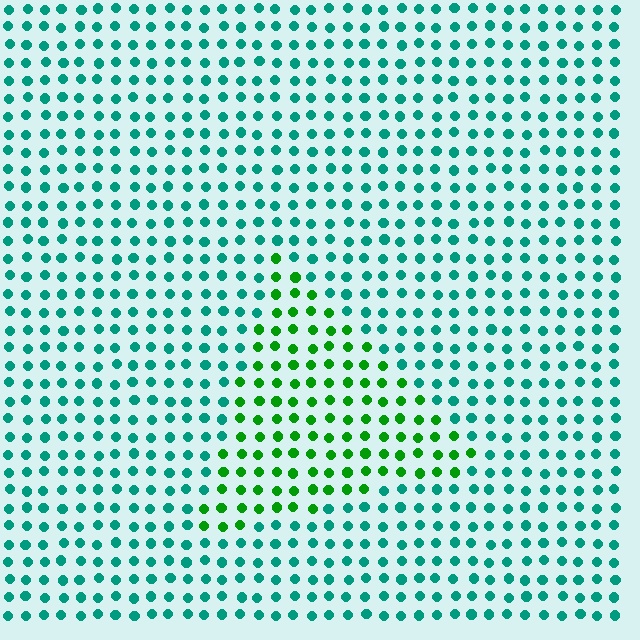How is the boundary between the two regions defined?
The boundary is defined purely by a slight shift in hue (about 47 degrees). Spacing, size, and orientation are identical on both sides.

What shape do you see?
I see a triangle.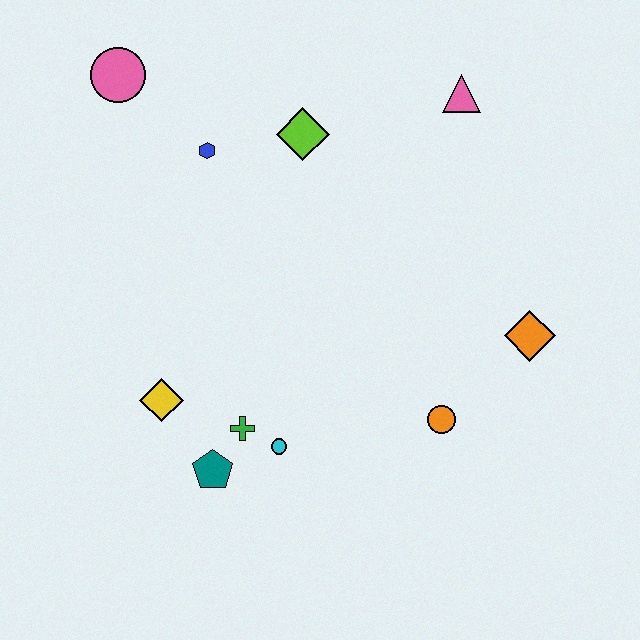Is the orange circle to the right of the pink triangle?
No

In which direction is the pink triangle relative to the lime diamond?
The pink triangle is to the right of the lime diamond.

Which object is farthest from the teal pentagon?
The pink triangle is farthest from the teal pentagon.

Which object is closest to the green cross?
The cyan circle is closest to the green cross.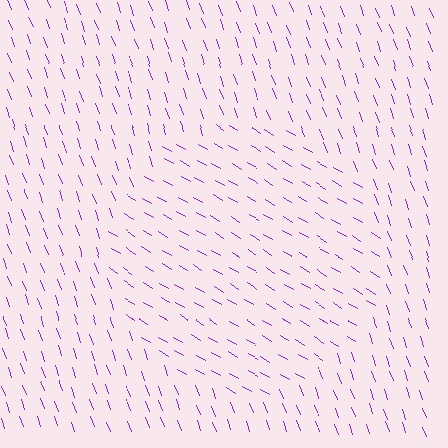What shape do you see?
I see a circle.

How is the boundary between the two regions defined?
The boundary is defined purely by a change in line orientation (approximately 38 degrees difference). All lines are the same color and thickness.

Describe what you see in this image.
The image is filled with small purple line segments. A circle region in the image has lines oriented differently from the surrounding lines, creating a visible texture boundary.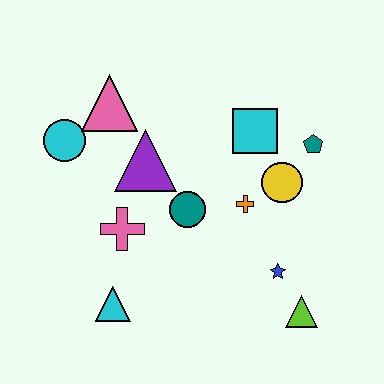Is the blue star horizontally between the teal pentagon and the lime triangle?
No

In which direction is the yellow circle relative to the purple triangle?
The yellow circle is to the right of the purple triangle.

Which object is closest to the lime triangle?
The blue star is closest to the lime triangle.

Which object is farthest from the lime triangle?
The cyan circle is farthest from the lime triangle.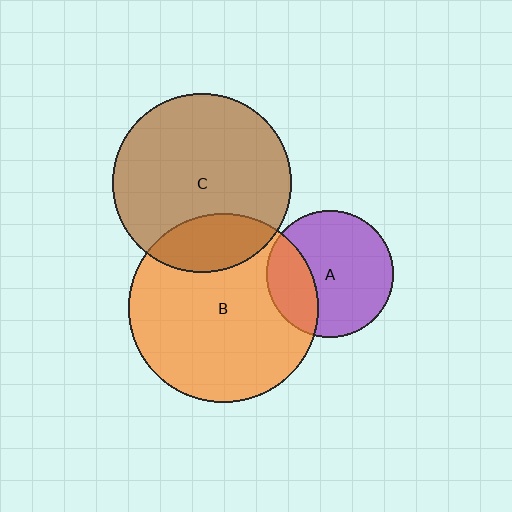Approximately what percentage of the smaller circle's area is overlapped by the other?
Approximately 30%.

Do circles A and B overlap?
Yes.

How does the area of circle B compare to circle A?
Approximately 2.2 times.